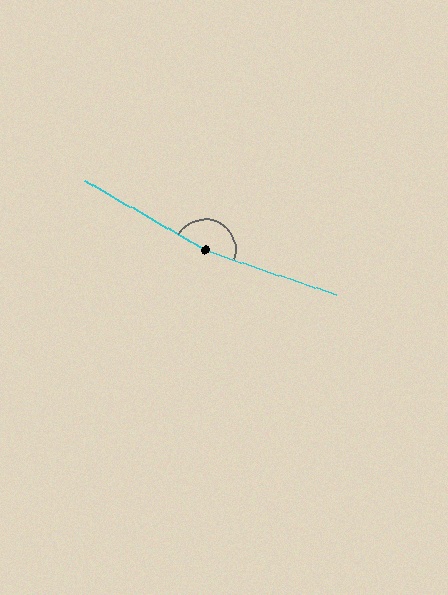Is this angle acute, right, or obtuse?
It is obtuse.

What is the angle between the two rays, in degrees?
Approximately 169 degrees.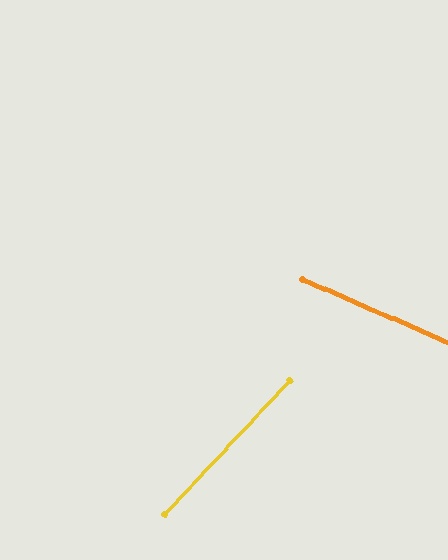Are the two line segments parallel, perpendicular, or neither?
Neither parallel nor perpendicular — they differ by about 70°.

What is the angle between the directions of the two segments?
Approximately 70 degrees.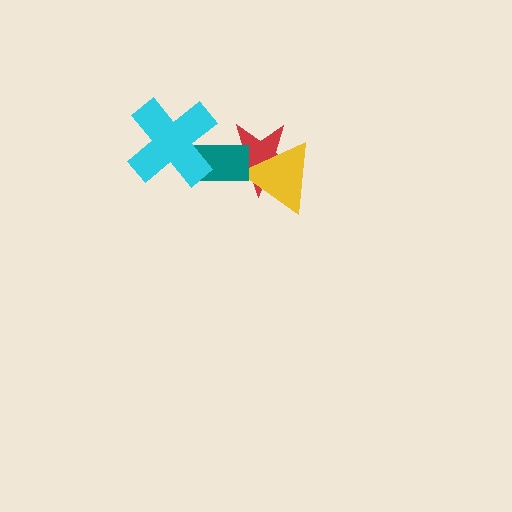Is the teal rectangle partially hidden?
Yes, it is partially covered by another shape.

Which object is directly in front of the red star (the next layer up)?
The yellow triangle is directly in front of the red star.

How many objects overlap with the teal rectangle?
3 objects overlap with the teal rectangle.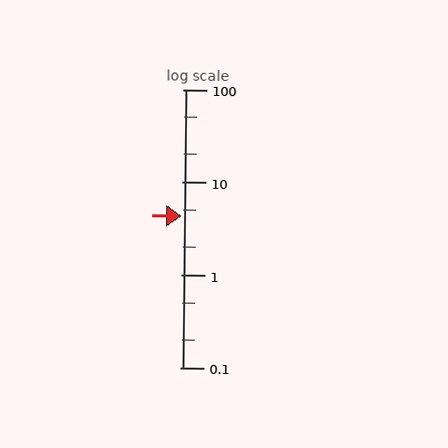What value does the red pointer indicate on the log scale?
The pointer indicates approximately 4.3.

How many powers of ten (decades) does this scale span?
The scale spans 3 decades, from 0.1 to 100.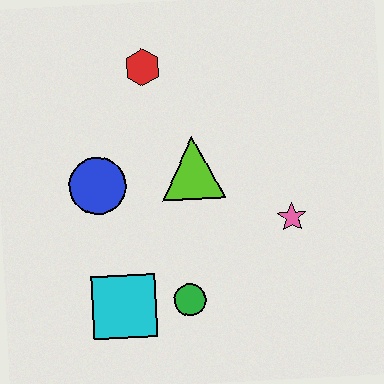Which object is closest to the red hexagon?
The lime triangle is closest to the red hexagon.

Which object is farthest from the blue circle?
The pink star is farthest from the blue circle.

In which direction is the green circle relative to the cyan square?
The green circle is to the right of the cyan square.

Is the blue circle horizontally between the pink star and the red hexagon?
No